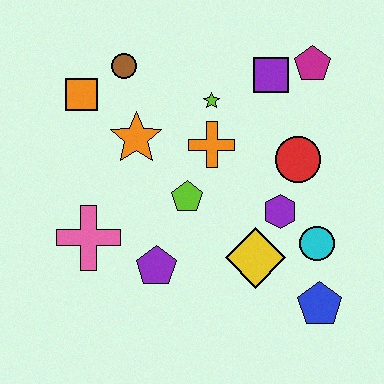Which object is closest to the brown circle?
The orange square is closest to the brown circle.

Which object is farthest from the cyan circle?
The orange square is farthest from the cyan circle.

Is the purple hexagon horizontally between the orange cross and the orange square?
No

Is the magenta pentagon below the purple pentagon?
No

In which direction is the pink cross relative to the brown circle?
The pink cross is below the brown circle.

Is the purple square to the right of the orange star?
Yes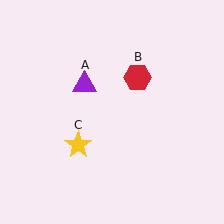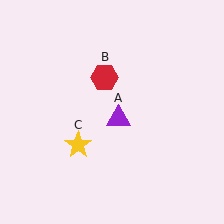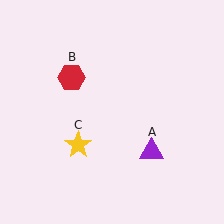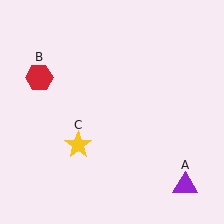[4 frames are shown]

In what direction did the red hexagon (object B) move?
The red hexagon (object B) moved left.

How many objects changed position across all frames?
2 objects changed position: purple triangle (object A), red hexagon (object B).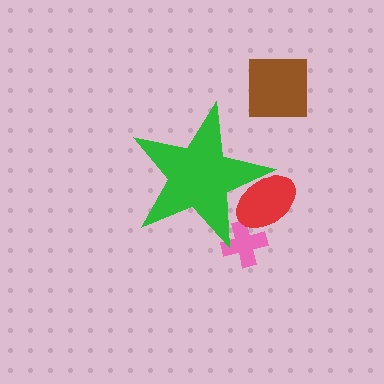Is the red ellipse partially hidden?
Yes, the red ellipse is partially hidden behind the green star.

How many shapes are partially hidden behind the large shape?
2 shapes are partially hidden.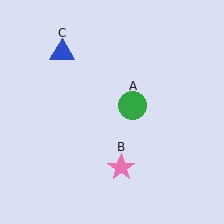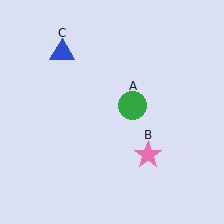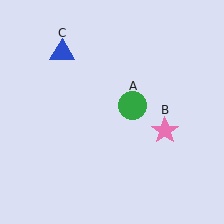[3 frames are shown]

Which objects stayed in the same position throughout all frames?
Green circle (object A) and blue triangle (object C) remained stationary.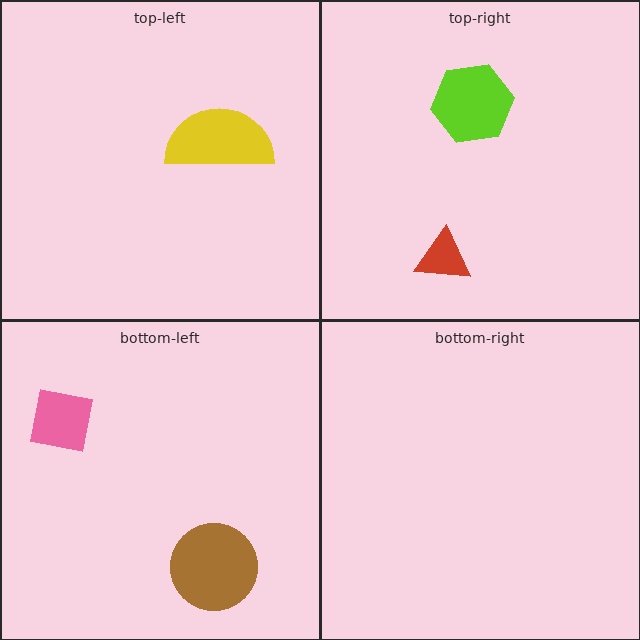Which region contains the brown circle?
The bottom-left region.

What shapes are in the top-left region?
The yellow semicircle.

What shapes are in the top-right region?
The lime hexagon, the red triangle.